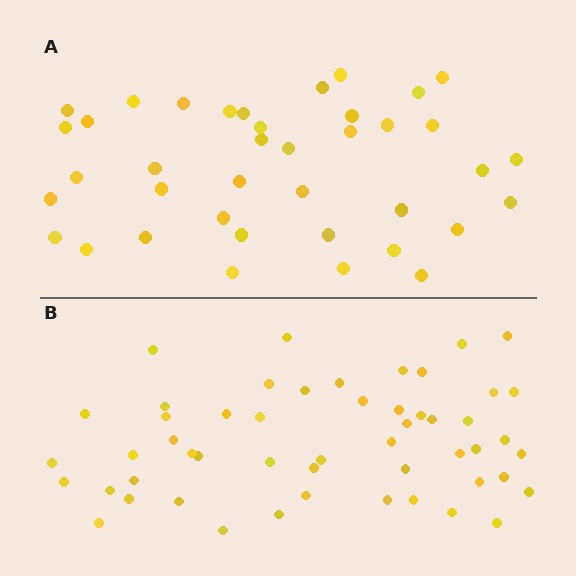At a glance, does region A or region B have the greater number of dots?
Region B (the bottom region) has more dots.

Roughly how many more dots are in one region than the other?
Region B has approximately 15 more dots than region A.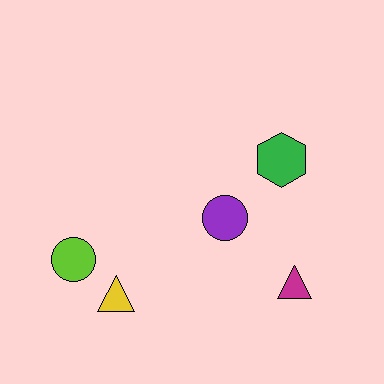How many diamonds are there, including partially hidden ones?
There are no diamonds.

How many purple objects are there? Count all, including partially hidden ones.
There is 1 purple object.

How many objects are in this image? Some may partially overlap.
There are 5 objects.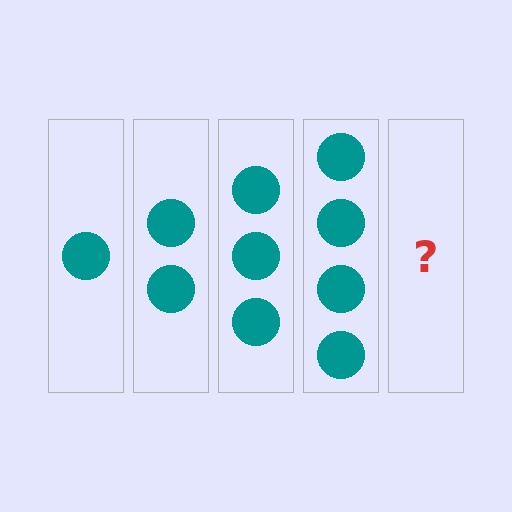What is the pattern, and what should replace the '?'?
The pattern is that each step adds one more circle. The '?' should be 5 circles.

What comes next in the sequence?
The next element should be 5 circles.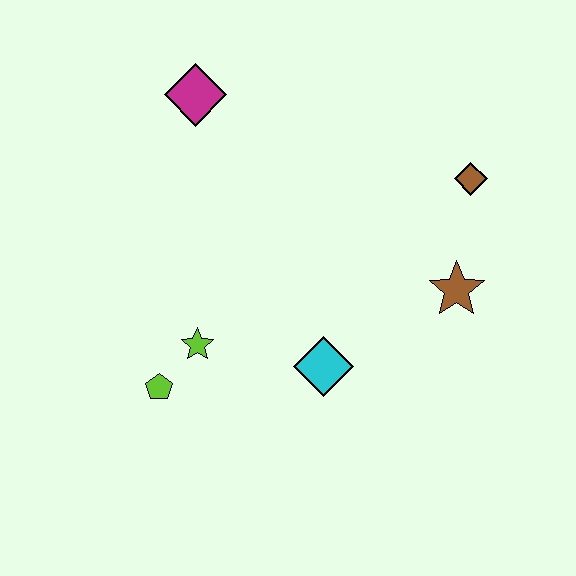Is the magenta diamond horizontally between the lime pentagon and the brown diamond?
Yes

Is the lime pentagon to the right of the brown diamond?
No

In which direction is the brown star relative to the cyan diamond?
The brown star is to the right of the cyan diamond.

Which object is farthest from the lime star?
The brown diamond is farthest from the lime star.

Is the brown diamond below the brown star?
No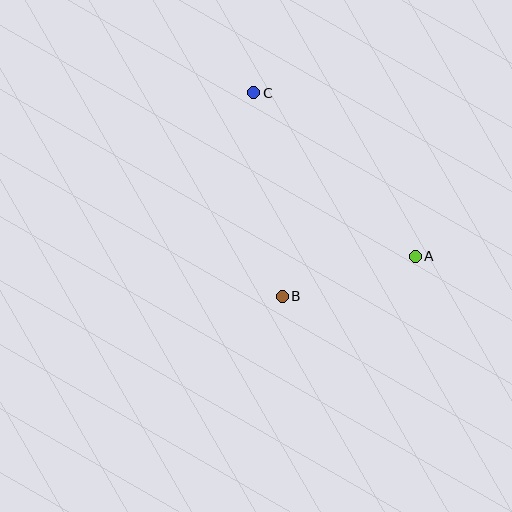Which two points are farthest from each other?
Points A and C are farthest from each other.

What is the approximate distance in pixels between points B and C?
The distance between B and C is approximately 205 pixels.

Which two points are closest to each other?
Points A and B are closest to each other.